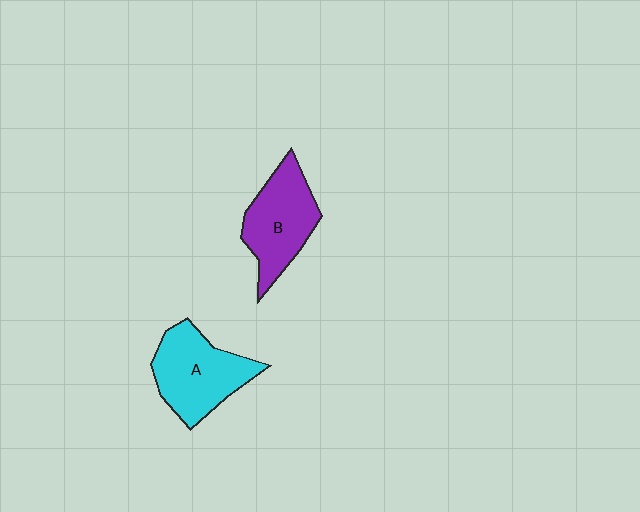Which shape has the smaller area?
Shape B (purple).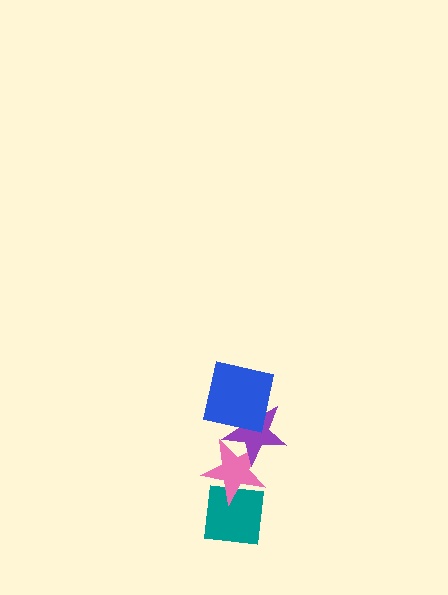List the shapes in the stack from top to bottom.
From top to bottom: the blue square, the purple star, the pink star, the teal square.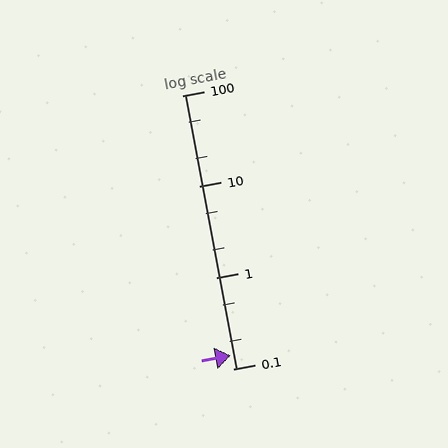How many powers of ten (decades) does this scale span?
The scale spans 3 decades, from 0.1 to 100.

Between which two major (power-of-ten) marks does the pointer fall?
The pointer is between 0.1 and 1.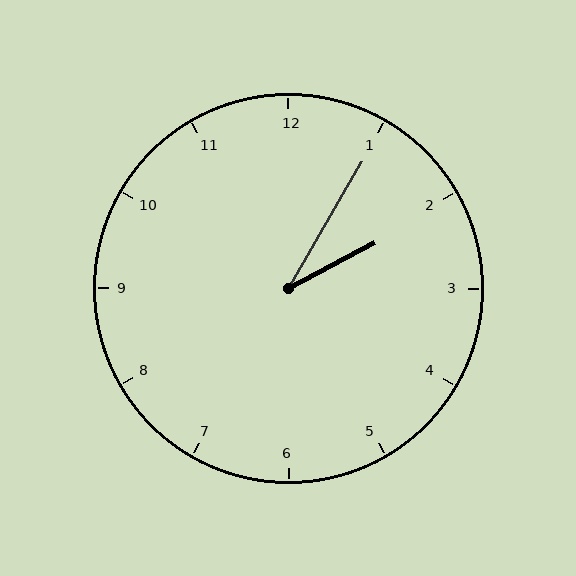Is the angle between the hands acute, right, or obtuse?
It is acute.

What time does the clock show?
2:05.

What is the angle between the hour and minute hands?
Approximately 32 degrees.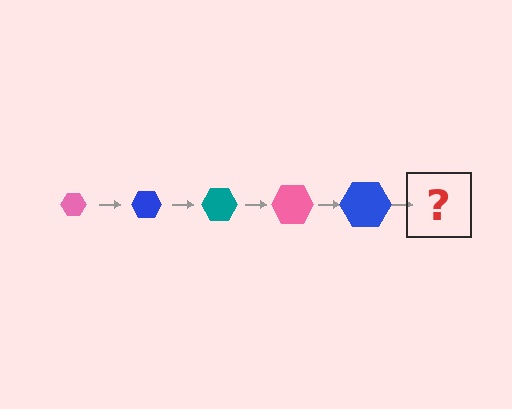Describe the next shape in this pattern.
It should be a teal hexagon, larger than the previous one.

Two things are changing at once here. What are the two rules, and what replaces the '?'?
The two rules are that the hexagon grows larger each step and the color cycles through pink, blue, and teal. The '?' should be a teal hexagon, larger than the previous one.